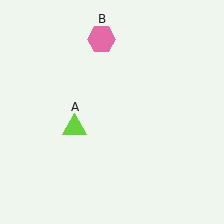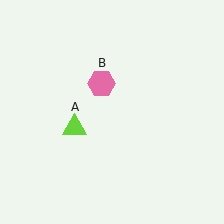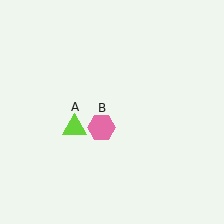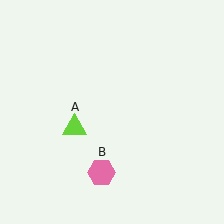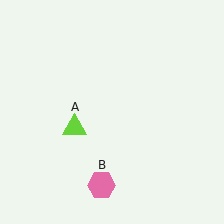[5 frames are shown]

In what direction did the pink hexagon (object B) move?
The pink hexagon (object B) moved down.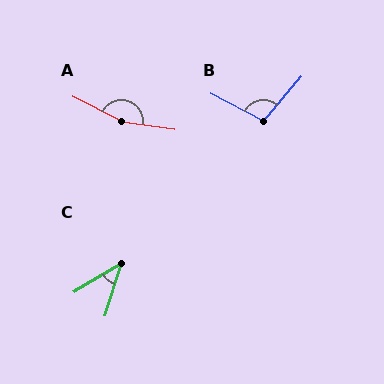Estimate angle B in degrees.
Approximately 103 degrees.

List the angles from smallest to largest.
C (42°), B (103°), A (161°).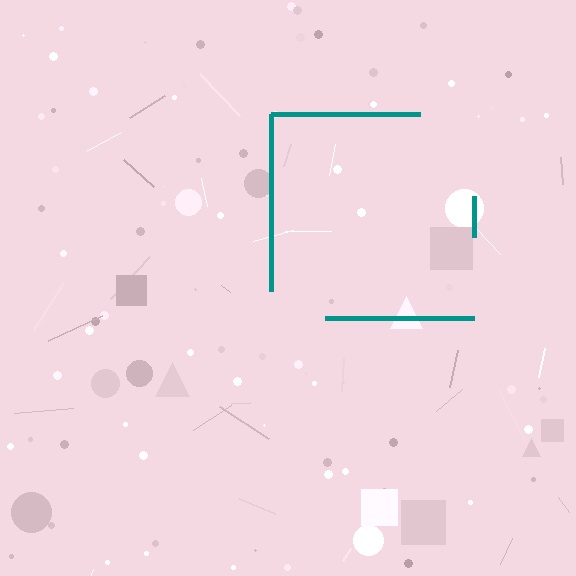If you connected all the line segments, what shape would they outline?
They would outline a square.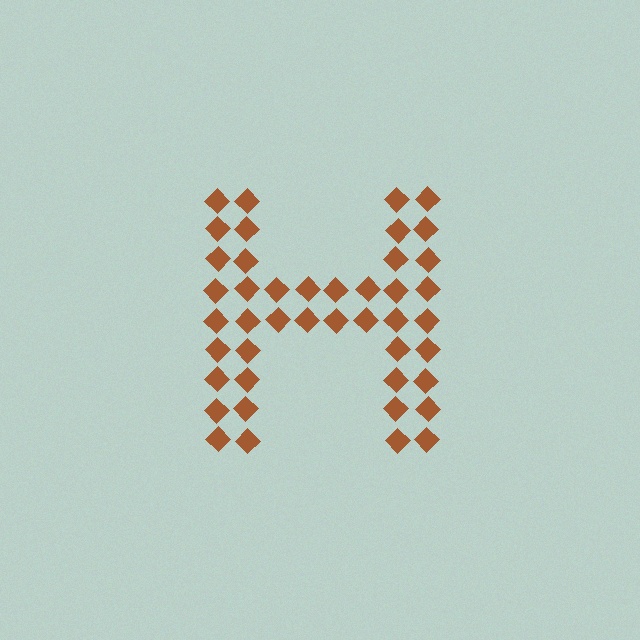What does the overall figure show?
The overall figure shows the letter H.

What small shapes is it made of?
It is made of small diamonds.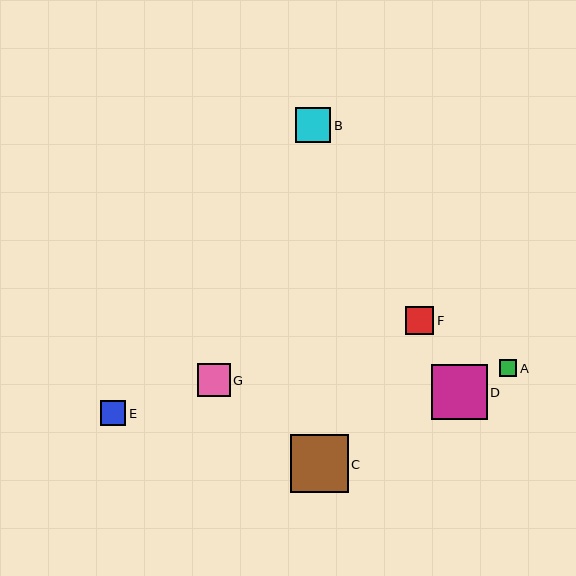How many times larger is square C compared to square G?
Square C is approximately 1.7 times the size of square G.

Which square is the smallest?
Square A is the smallest with a size of approximately 17 pixels.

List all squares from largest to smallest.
From largest to smallest: C, D, B, G, F, E, A.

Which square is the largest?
Square C is the largest with a size of approximately 58 pixels.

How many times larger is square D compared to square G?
Square D is approximately 1.7 times the size of square G.